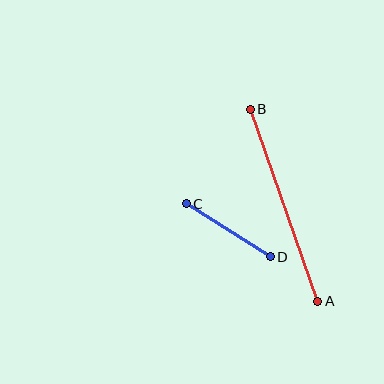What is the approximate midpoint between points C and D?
The midpoint is at approximately (228, 230) pixels.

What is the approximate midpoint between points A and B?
The midpoint is at approximately (284, 205) pixels.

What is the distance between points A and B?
The distance is approximately 203 pixels.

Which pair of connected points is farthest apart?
Points A and B are farthest apart.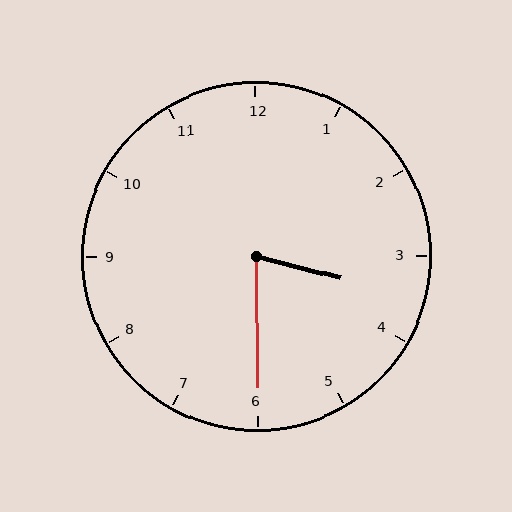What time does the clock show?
3:30.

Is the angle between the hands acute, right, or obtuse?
It is acute.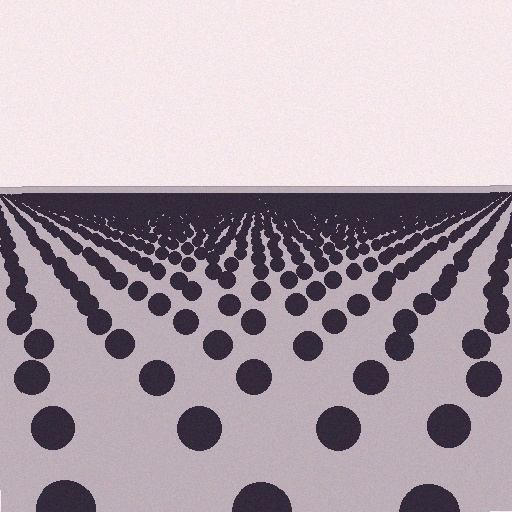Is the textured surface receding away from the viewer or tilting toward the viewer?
The surface is receding away from the viewer. Texture elements get smaller and denser toward the top.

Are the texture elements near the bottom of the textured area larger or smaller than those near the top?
Larger. Near the bottom, elements are closer to the viewer and appear at a bigger on-screen size.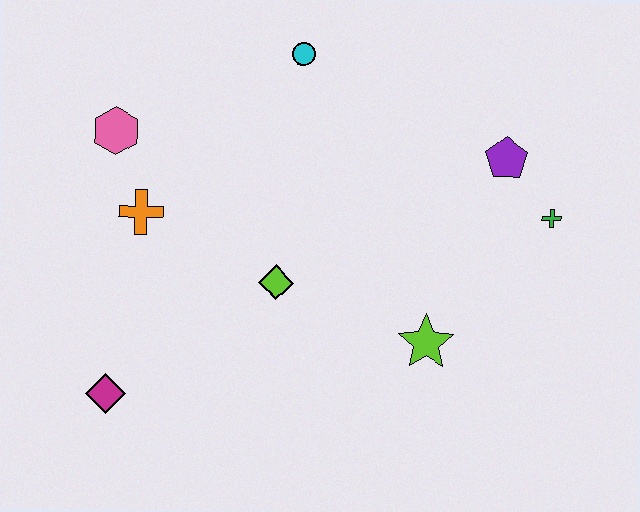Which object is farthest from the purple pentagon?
The magenta diamond is farthest from the purple pentagon.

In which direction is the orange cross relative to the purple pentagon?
The orange cross is to the left of the purple pentagon.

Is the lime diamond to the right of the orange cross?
Yes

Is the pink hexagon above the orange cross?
Yes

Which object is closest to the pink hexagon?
The orange cross is closest to the pink hexagon.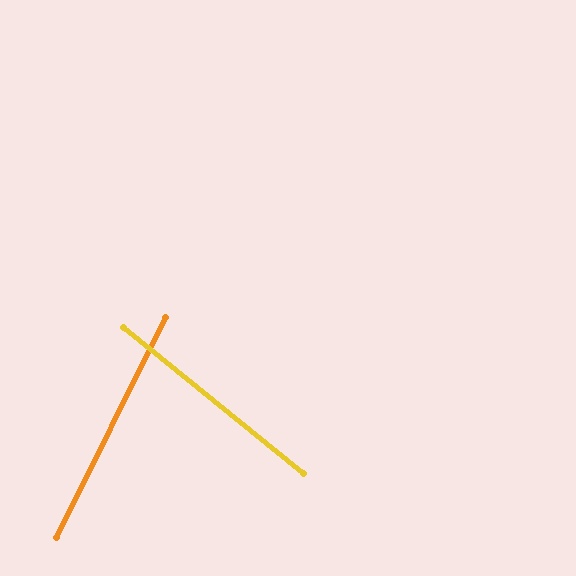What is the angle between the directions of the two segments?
Approximately 77 degrees.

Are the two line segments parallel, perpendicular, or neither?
Neither parallel nor perpendicular — they differ by about 77°.